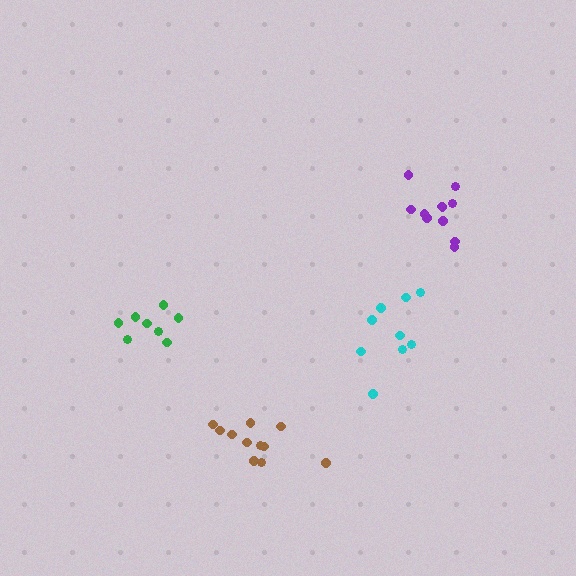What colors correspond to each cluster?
The clusters are colored: green, purple, cyan, brown.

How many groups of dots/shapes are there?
There are 4 groups.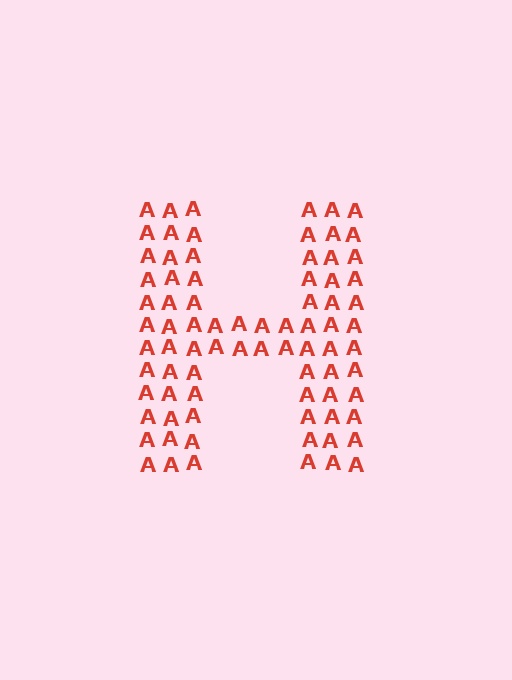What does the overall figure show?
The overall figure shows the letter H.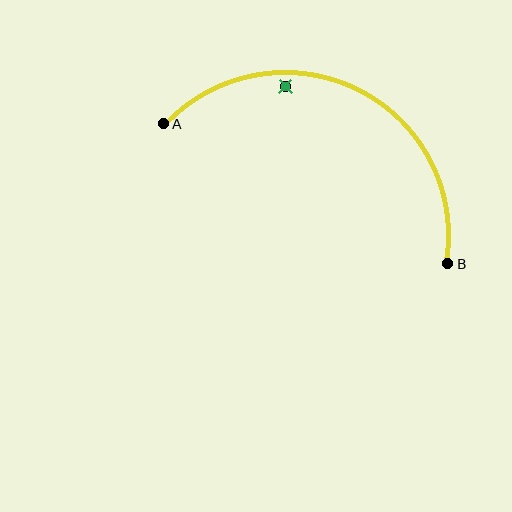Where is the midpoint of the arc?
The arc midpoint is the point on the curve farthest from the straight line joining A and B. It sits above that line.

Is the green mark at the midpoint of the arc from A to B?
No — the green mark does not lie on the arc at all. It sits slightly inside the curve.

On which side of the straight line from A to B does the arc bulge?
The arc bulges above the straight line connecting A and B.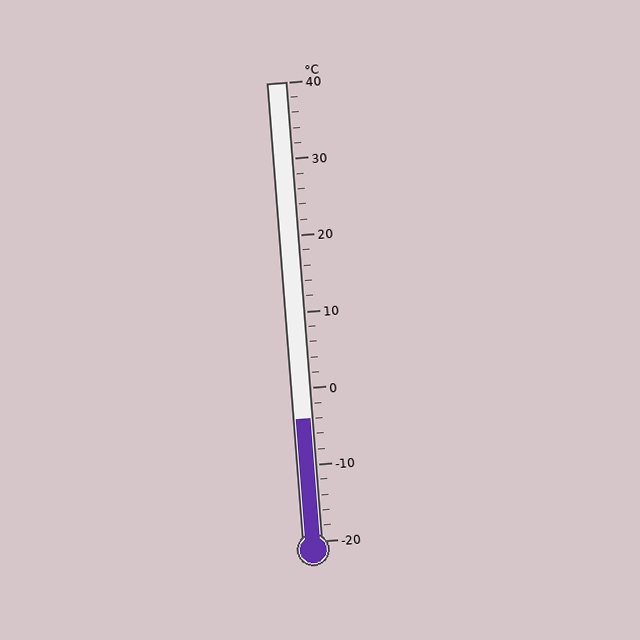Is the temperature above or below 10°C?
The temperature is below 10°C.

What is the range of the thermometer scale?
The thermometer scale ranges from -20°C to 40°C.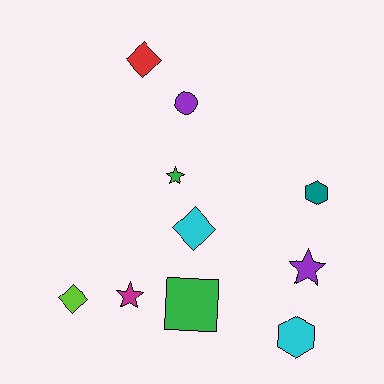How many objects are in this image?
There are 10 objects.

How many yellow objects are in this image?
There are no yellow objects.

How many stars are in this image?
There are 3 stars.